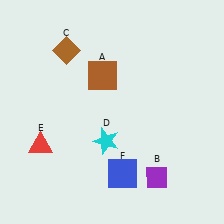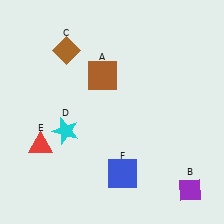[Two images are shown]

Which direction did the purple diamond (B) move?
The purple diamond (B) moved right.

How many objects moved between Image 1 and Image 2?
2 objects moved between the two images.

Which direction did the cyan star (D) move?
The cyan star (D) moved left.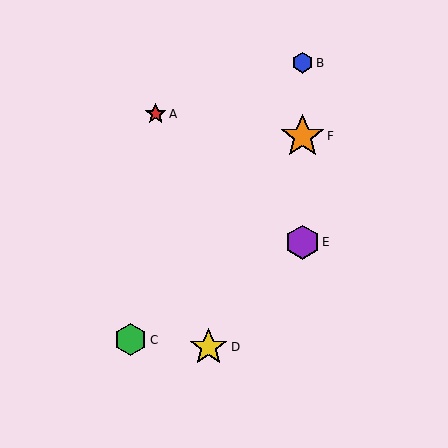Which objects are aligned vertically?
Objects B, E, F are aligned vertically.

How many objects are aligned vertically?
3 objects (B, E, F) are aligned vertically.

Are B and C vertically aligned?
No, B is at x≈303 and C is at x≈130.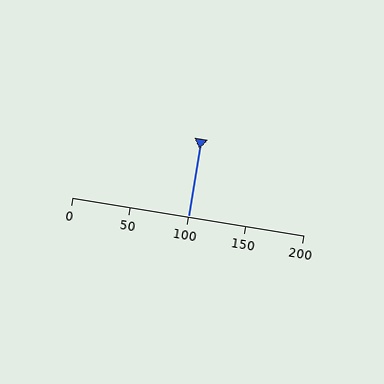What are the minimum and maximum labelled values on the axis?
The axis runs from 0 to 200.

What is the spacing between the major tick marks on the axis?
The major ticks are spaced 50 apart.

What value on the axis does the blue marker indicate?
The marker indicates approximately 100.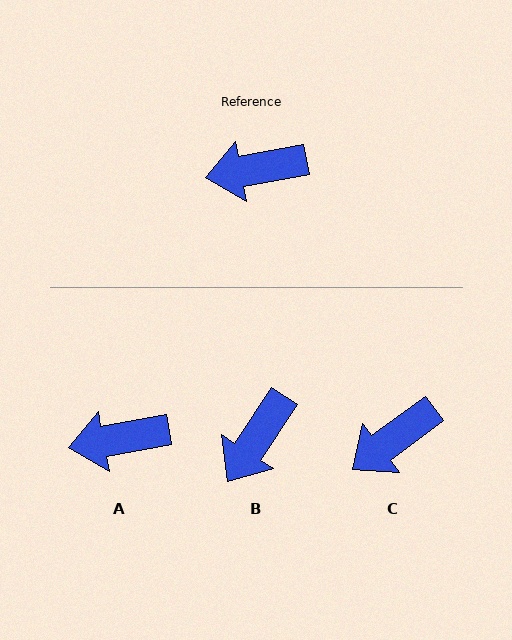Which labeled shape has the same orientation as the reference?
A.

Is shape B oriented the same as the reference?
No, it is off by about 46 degrees.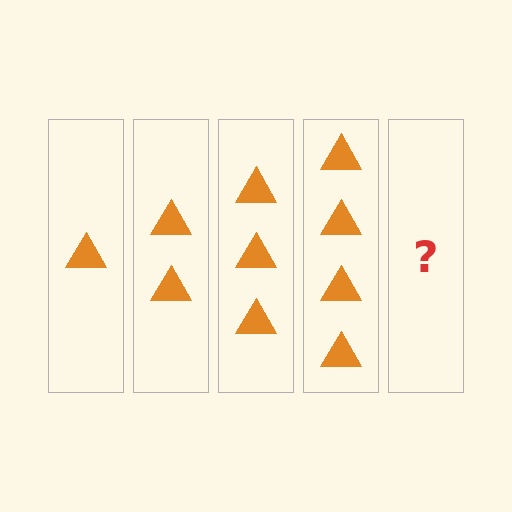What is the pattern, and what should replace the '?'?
The pattern is that each step adds one more triangle. The '?' should be 5 triangles.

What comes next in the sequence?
The next element should be 5 triangles.